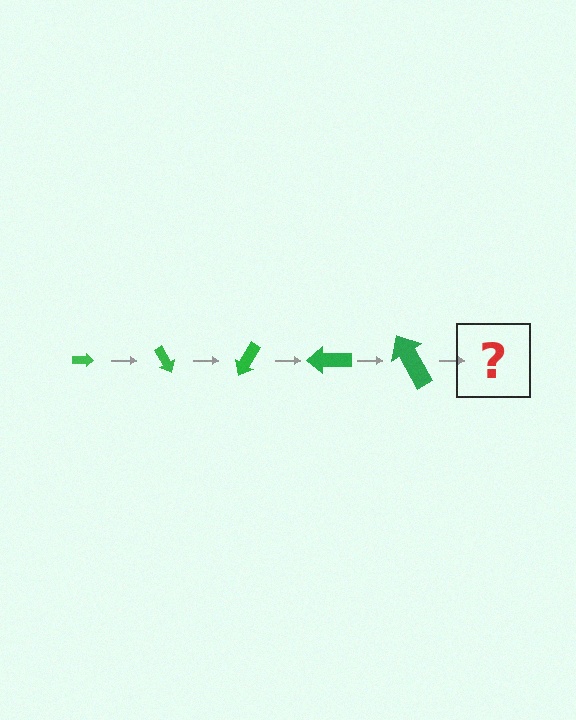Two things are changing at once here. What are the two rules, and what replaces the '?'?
The two rules are that the arrow grows larger each step and it rotates 60 degrees each step. The '?' should be an arrow, larger than the previous one and rotated 300 degrees from the start.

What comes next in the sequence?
The next element should be an arrow, larger than the previous one and rotated 300 degrees from the start.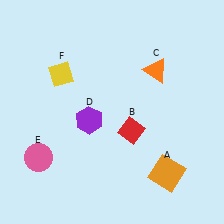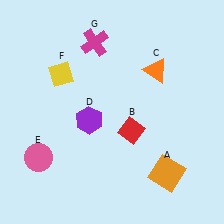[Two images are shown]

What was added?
A magenta cross (G) was added in Image 2.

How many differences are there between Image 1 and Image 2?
There is 1 difference between the two images.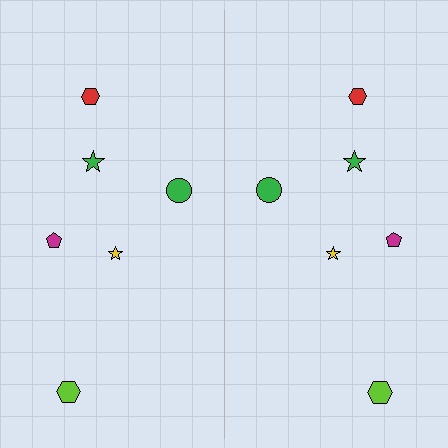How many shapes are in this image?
There are 12 shapes in this image.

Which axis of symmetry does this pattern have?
The pattern has a vertical axis of symmetry running through the center of the image.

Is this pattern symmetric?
Yes, this pattern has bilateral (reflection) symmetry.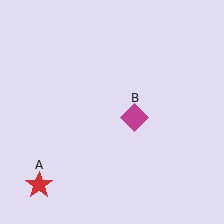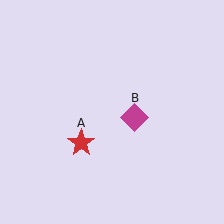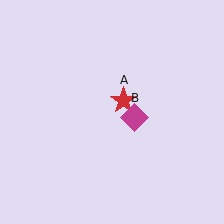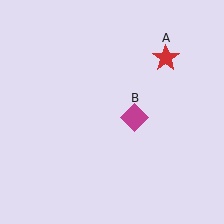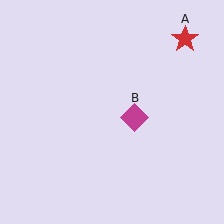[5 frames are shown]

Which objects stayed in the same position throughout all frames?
Magenta diamond (object B) remained stationary.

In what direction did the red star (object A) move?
The red star (object A) moved up and to the right.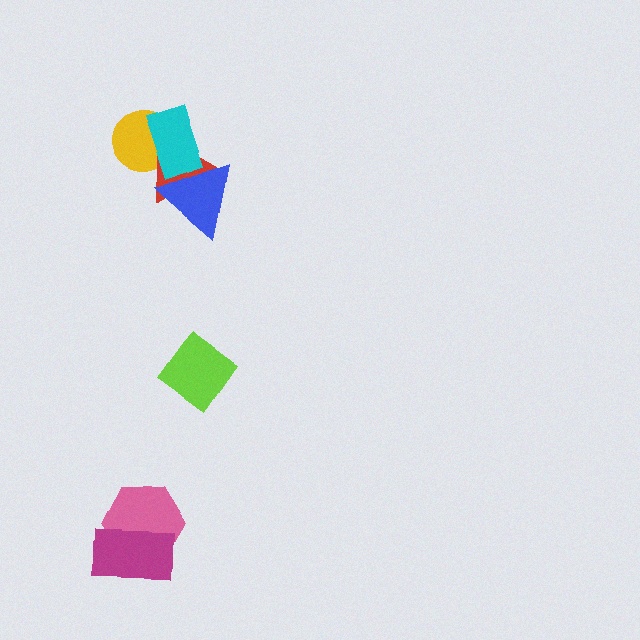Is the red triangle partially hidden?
Yes, it is partially covered by another shape.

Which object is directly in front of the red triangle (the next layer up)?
The blue triangle is directly in front of the red triangle.